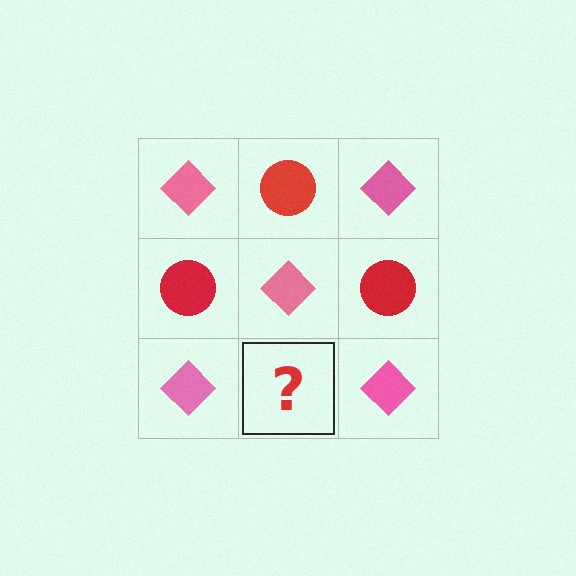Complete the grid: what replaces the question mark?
The question mark should be replaced with a red circle.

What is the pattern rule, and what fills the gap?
The rule is that it alternates pink diamond and red circle in a checkerboard pattern. The gap should be filled with a red circle.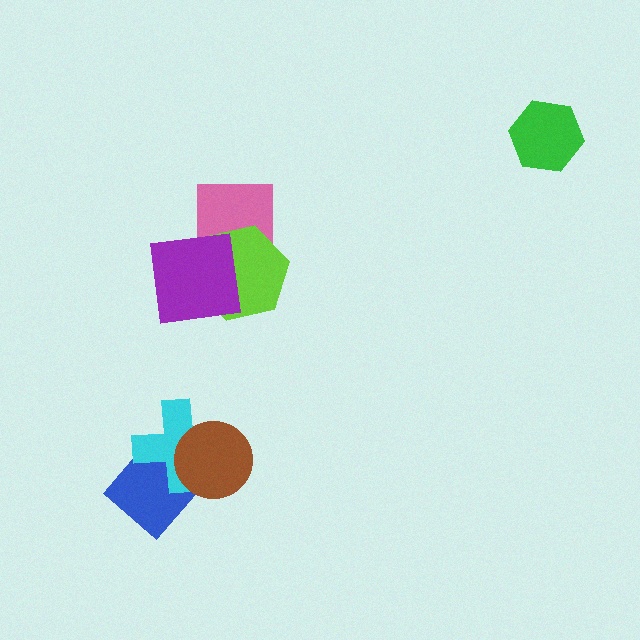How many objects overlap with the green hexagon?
0 objects overlap with the green hexagon.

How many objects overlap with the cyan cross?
2 objects overlap with the cyan cross.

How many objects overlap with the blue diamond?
2 objects overlap with the blue diamond.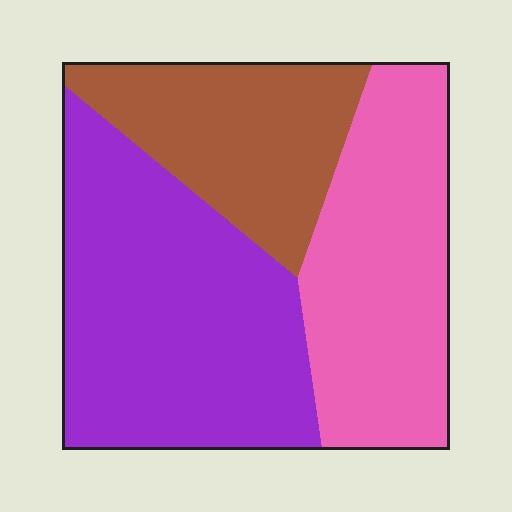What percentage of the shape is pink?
Pink covers 32% of the shape.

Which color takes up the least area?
Brown, at roughly 25%.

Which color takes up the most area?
Purple, at roughly 45%.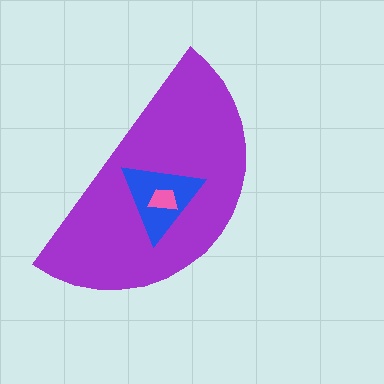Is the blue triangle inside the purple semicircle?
Yes.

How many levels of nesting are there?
3.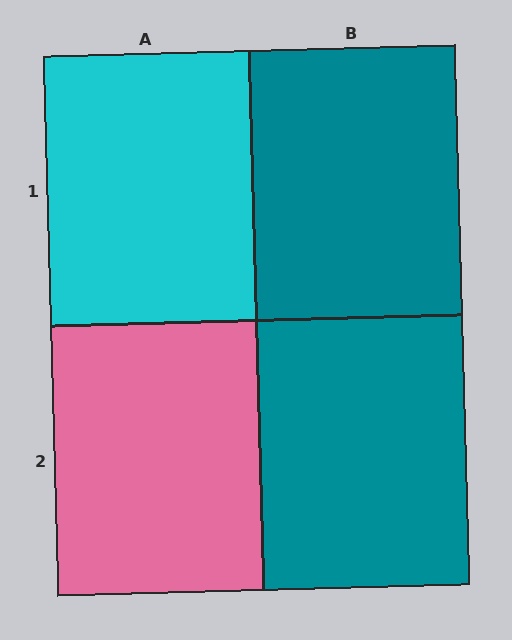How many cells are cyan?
1 cell is cyan.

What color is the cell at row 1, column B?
Teal.